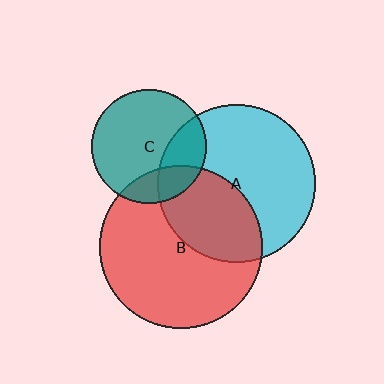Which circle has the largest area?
Circle B (red).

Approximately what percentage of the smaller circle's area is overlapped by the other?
Approximately 25%.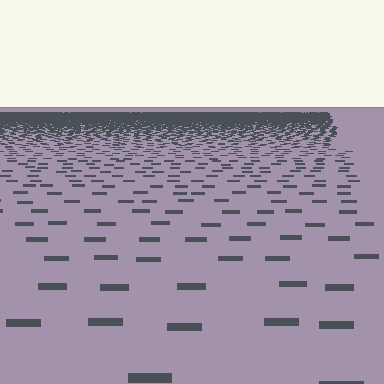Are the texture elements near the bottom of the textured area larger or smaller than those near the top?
Larger. Near the bottom, elements are closer to the viewer and appear at a bigger on-screen size.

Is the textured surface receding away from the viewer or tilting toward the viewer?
The surface is receding away from the viewer. Texture elements get smaller and denser toward the top.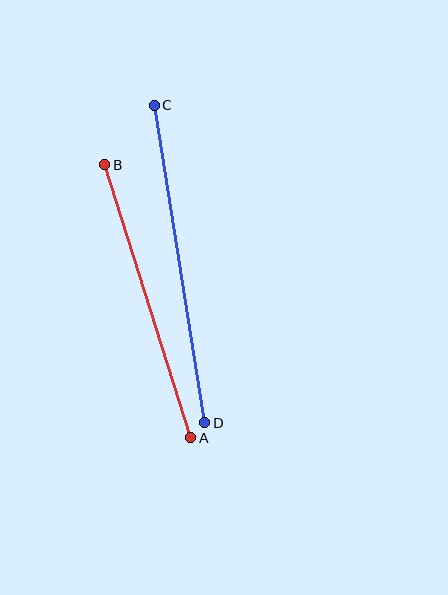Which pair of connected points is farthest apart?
Points C and D are farthest apart.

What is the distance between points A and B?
The distance is approximately 286 pixels.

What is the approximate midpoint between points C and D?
The midpoint is at approximately (179, 264) pixels.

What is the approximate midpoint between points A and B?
The midpoint is at approximately (148, 301) pixels.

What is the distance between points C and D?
The distance is approximately 321 pixels.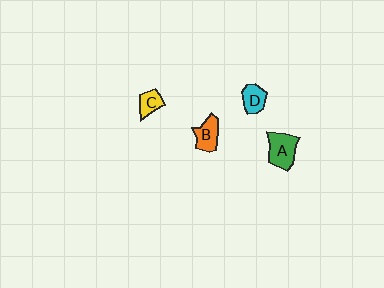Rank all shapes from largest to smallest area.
From largest to smallest: A (green), B (orange), D (cyan), C (yellow).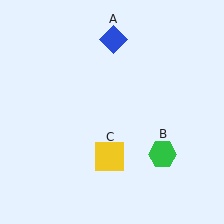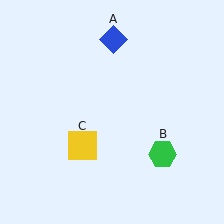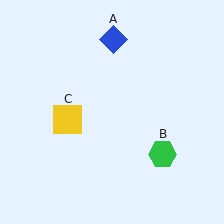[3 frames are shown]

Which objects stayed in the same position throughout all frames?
Blue diamond (object A) and green hexagon (object B) remained stationary.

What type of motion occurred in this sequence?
The yellow square (object C) rotated clockwise around the center of the scene.